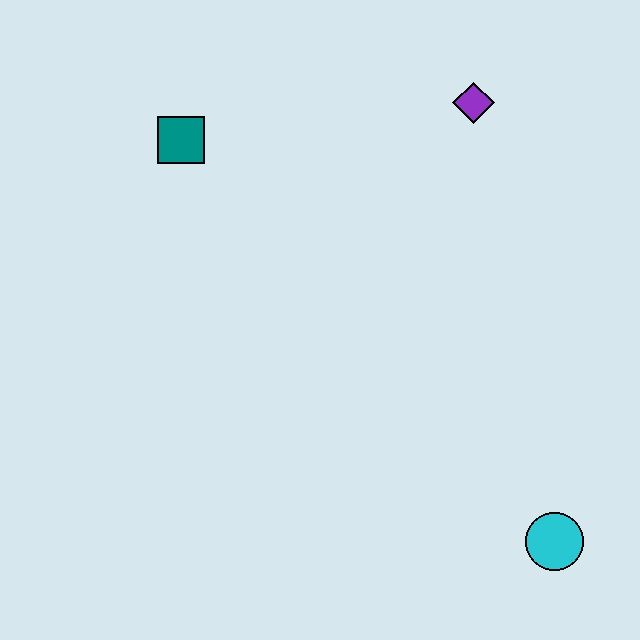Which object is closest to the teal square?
The purple diamond is closest to the teal square.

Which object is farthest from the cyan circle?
The teal square is farthest from the cyan circle.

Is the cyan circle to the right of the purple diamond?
Yes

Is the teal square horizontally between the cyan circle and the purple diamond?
No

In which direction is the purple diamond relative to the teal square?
The purple diamond is to the right of the teal square.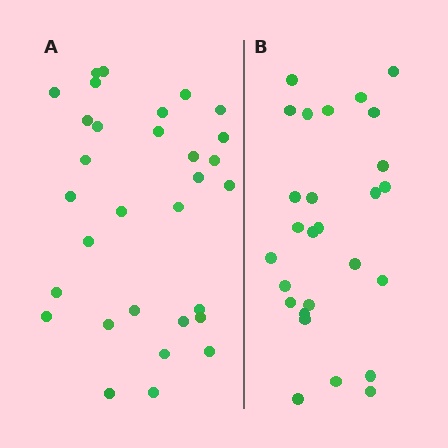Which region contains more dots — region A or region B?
Region A (the left region) has more dots.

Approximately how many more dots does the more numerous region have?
Region A has about 4 more dots than region B.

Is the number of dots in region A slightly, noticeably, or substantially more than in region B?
Region A has only slightly more — the two regions are fairly close. The ratio is roughly 1.1 to 1.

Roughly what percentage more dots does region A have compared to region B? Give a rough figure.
About 15% more.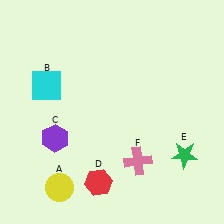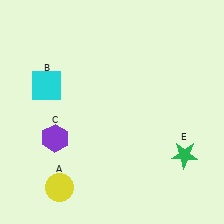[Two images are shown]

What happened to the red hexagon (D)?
The red hexagon (D) was removed in Image 2. It was in the bottom-left area of Image 1.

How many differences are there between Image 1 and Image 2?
There are 2 differences between the two images.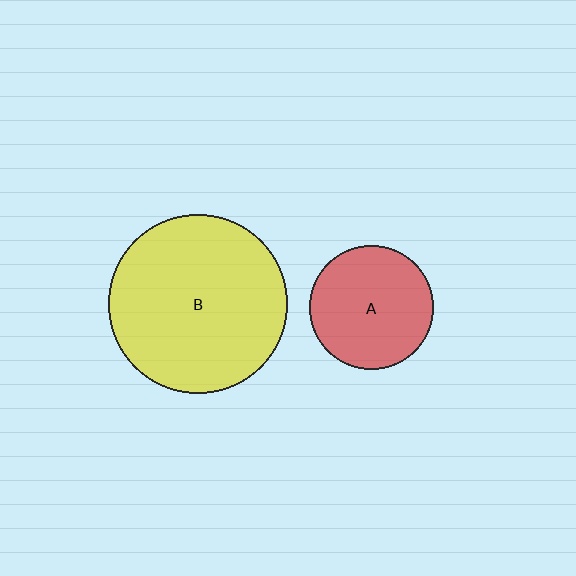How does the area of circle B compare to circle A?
Approximately 2.1 times.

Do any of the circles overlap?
No, none of the circles overlap.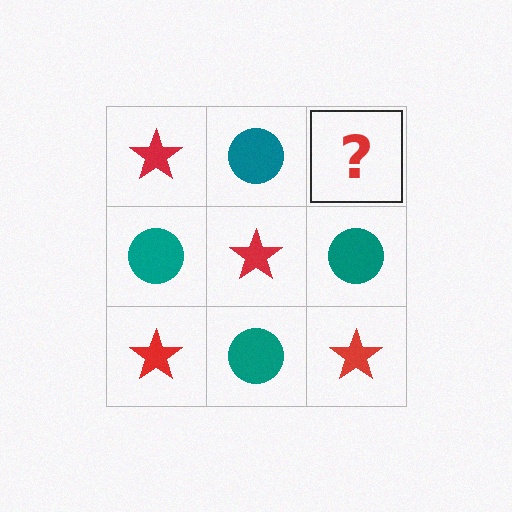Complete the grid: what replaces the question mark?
The question mark should be replaced with a red star.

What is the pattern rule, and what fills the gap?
The rule is that it alternates red star and teal circle in a checkerboard pattern. The gap should be filled with a red star.